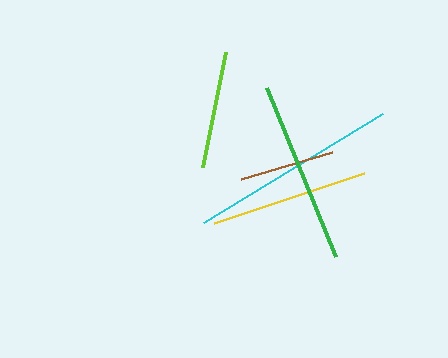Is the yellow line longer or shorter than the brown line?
The yellow line is longer than the brown line.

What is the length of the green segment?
The green segment is approximately 183 pixels long.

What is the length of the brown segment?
The brown segment is approximately 95 pixels long.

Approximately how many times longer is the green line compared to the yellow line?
The green line is approximately 1.2 times the length of the yellow line.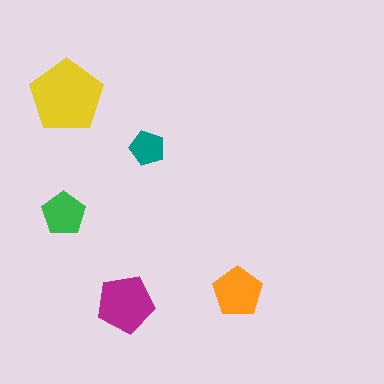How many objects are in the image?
There are 5 objects in the image.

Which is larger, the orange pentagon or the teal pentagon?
The orange one.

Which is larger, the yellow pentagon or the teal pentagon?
The yellow one.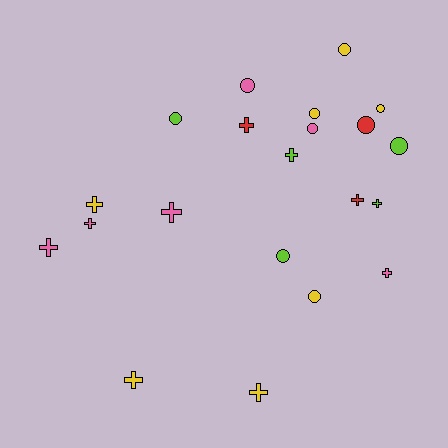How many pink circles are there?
There are 2 pink circles.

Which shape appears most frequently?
Cross, with 11 objects.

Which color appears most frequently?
Yellow, with 7 objects.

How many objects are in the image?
There are 21 objects.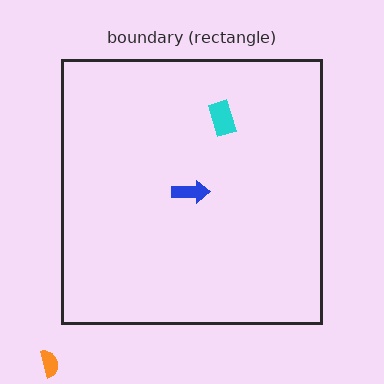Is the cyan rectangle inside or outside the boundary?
Inside.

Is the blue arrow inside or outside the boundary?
Inside.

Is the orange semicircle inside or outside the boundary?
Outside.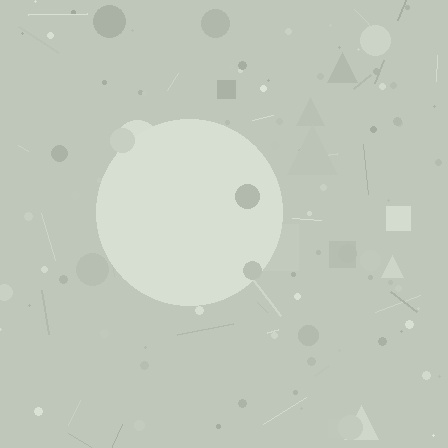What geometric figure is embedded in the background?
A circle is embedded in the background.